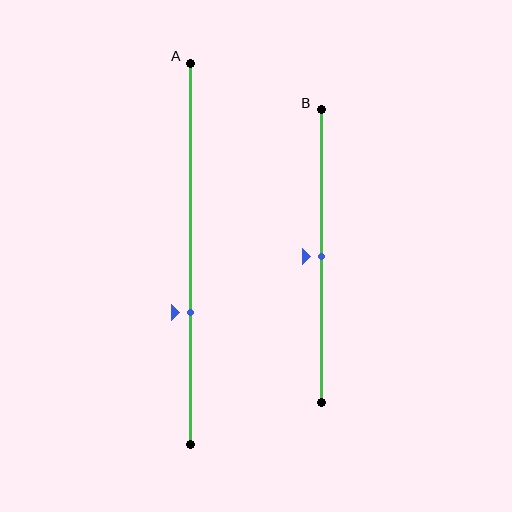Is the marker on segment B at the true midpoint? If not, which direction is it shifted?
Yes, the marker on segment B is at the true midpoint.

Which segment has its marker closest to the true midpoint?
Segment B has its marker closest to the true midpoint.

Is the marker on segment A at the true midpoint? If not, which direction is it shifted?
No, the marker on segment A is shifted downward by about 15% of the segment length.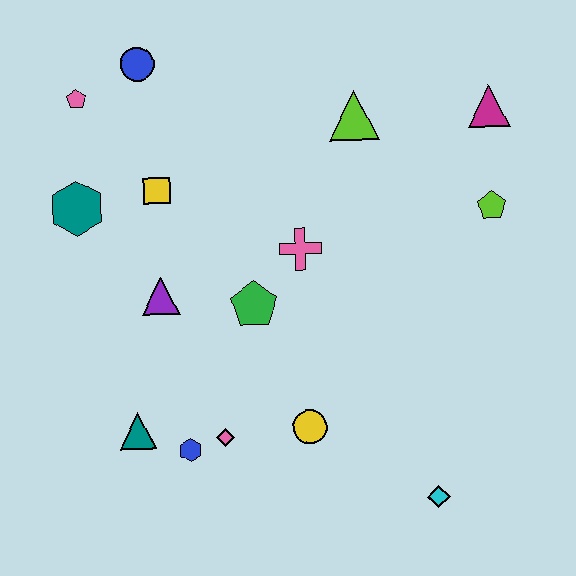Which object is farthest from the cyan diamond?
The pink pentagon is farthest from the cyan diamond.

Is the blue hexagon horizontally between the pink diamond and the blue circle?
Yes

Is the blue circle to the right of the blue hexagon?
No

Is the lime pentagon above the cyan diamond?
Yes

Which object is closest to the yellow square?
The teal hexagon is closest to the yellow square.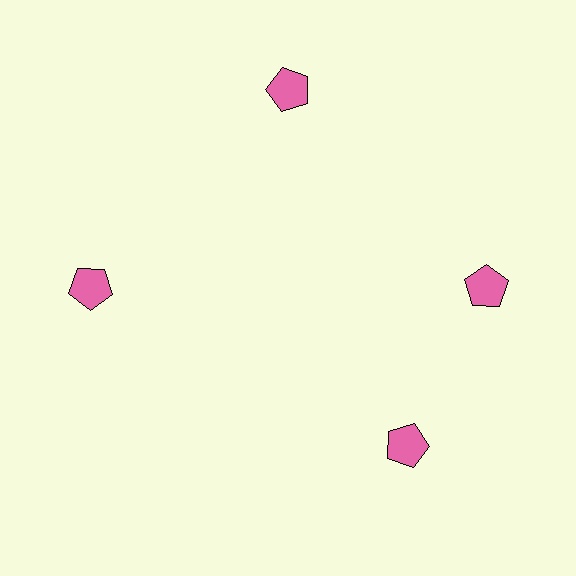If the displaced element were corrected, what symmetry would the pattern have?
It would have 4-fold rotational symmetry — the pattern would map onto itself every 90 degrees.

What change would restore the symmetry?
The symmetry would be restored by rotating it back into even spacing with its neighbors so that all 4 pentagons sit at equal angles and equal distance from the center.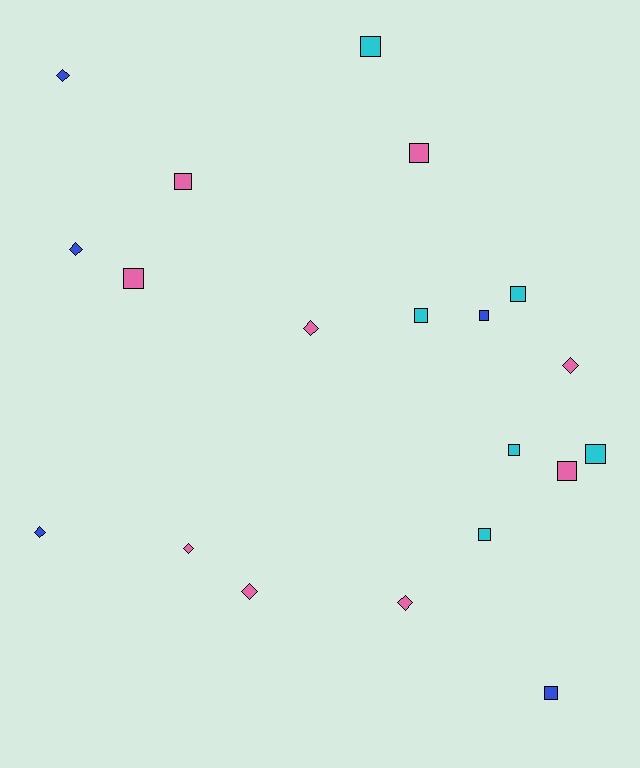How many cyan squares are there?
There are 6 cyan squares.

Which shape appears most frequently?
Square, with 12 objects.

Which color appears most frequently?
Pink, with 9 objects.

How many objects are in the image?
There are 20 objects.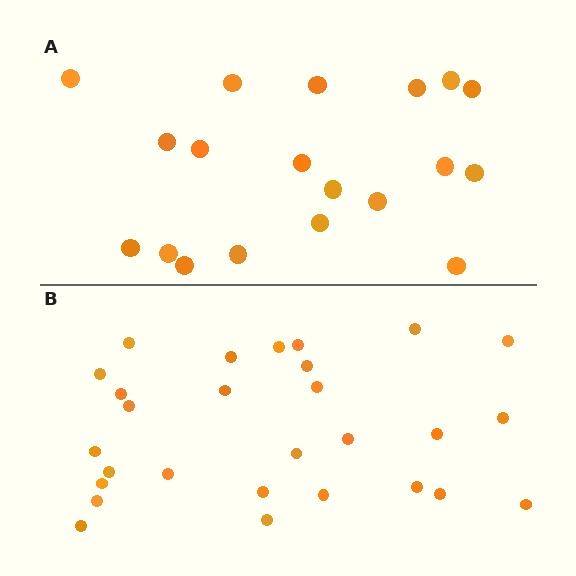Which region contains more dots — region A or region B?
Region B (the bottom region) has more dots.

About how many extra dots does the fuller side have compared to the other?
Region B has roughly 8 or so more dots than region A.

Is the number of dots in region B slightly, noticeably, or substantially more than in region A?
Region B has substantially more. The ratio is roughly 1.5 to 1.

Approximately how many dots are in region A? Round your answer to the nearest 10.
About 20 dots. (The exact count is 19, which rounds to 20.)